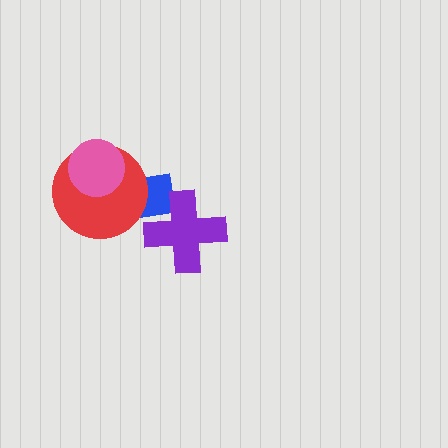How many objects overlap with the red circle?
2 objects overlap with the red circle.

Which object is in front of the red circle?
The pink circle is in front of the red circle.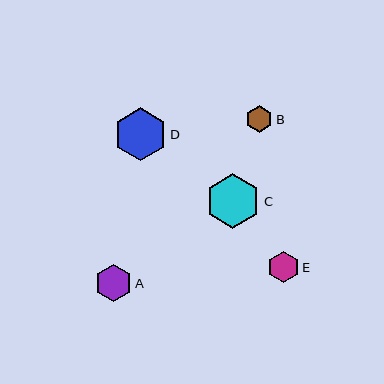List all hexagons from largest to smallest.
From largest to smallest: C, D, A, E, B.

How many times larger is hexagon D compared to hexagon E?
Hexagon D is approximately 1.7 times the size of hexagon E.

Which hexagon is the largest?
Hexagon C is the largest with a size of approximately 55 pixels.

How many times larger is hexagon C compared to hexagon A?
Hexagon C is approximately 1.5 times the size of hexagon A.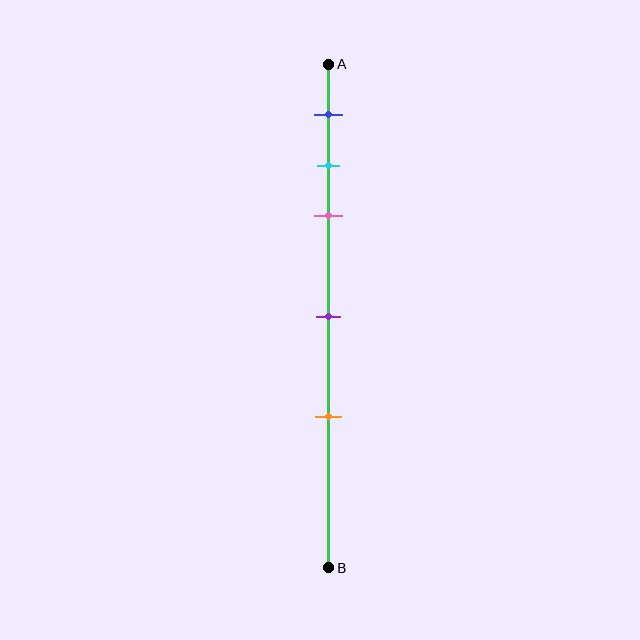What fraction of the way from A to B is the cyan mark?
The cyan mark is approximately 20% (0.2) of the way from A to B.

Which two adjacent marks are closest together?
The cyan and pink marks are the closest adjacent pair.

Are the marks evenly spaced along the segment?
No, the marks are not evenly spaced.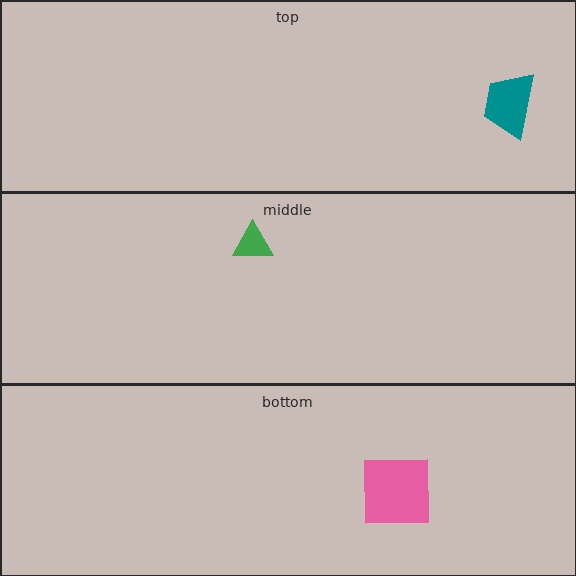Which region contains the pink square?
The bottom region.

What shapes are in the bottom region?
The pink square.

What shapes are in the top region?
The teal trapezoid.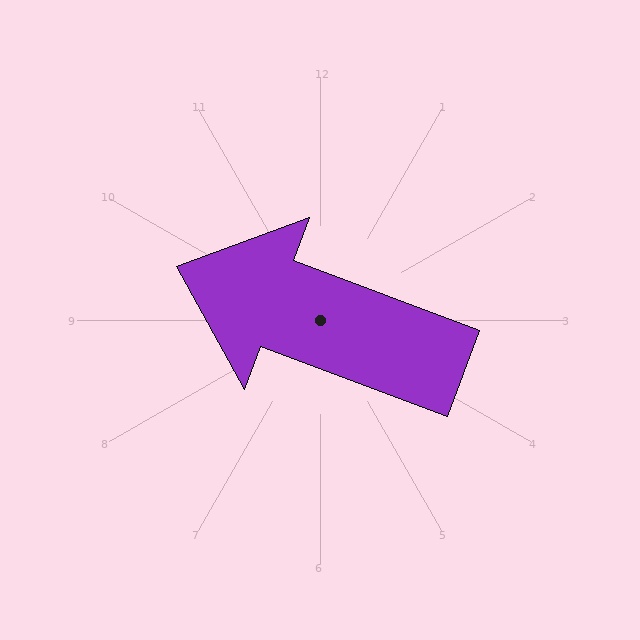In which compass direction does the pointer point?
West.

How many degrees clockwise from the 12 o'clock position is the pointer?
Approximately 291 degrees.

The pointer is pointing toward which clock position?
Roughly 10 o'clock.